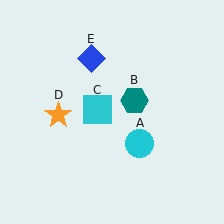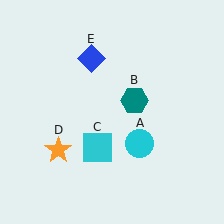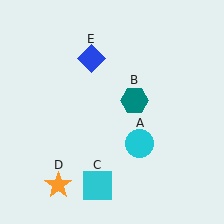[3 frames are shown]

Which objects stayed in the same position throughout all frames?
Cyan circle (object A) and teal hexagon (object B) and blue diamond (object E) remained stationary.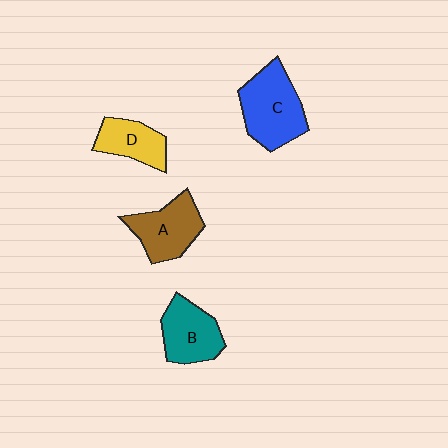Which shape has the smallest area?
Shape D (yellow).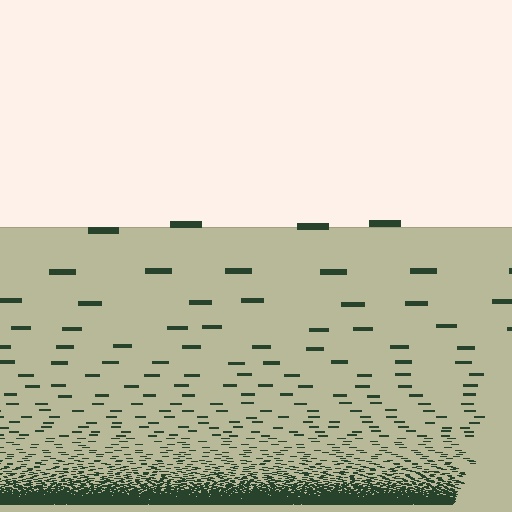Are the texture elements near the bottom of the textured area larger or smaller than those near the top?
Smaller. The gradient is inverted — elements near the bottom are smaller and denser.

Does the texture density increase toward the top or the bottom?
Density increases toward the bottom.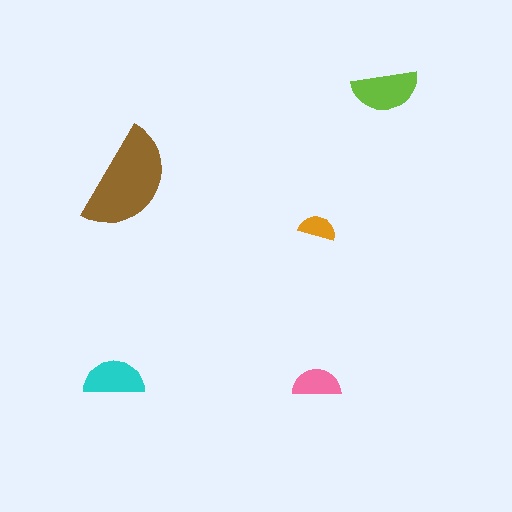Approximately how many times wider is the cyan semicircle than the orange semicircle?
About 1.5 times wider.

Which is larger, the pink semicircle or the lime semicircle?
The lime one.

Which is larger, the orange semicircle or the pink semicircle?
The pink one.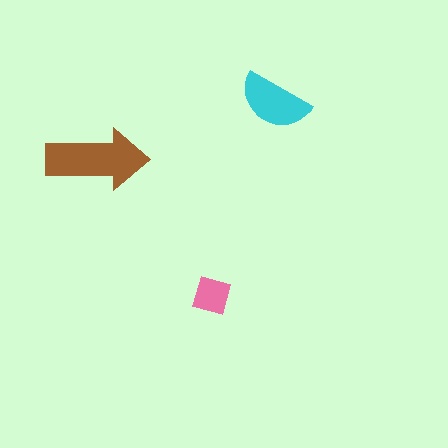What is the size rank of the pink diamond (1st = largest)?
3rd.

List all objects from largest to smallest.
The brown arrow, the cyan semicircle, the pink diamond.